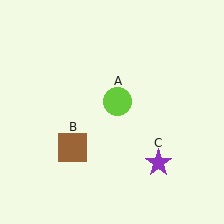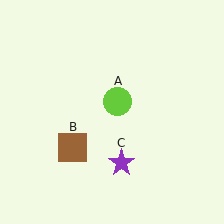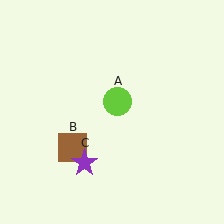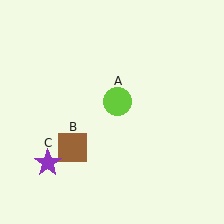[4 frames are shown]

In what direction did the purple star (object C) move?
The purple star (object C) moved left.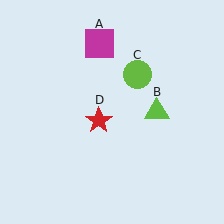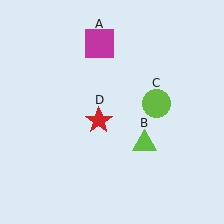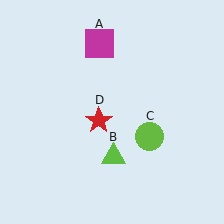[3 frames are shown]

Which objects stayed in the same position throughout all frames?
Magenta square (object A) and red star (object D) remained stationary.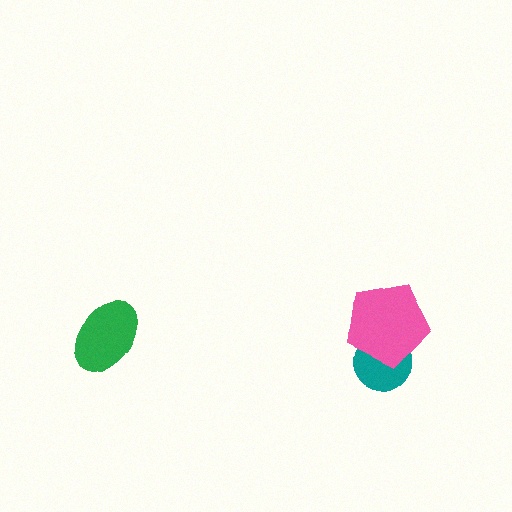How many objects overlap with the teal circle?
1 object overlaps with the teal circle.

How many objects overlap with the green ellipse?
0 objects overlap with the green ellipse.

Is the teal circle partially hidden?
Yes, it is partially covered by another shape.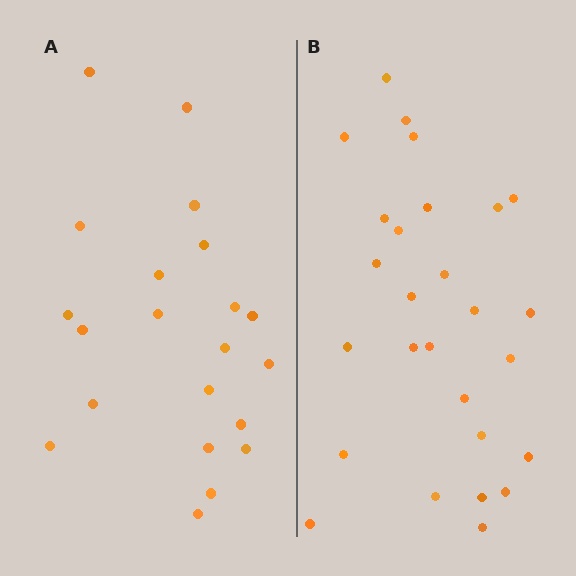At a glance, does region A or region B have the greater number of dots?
Region B (the right region) has more dots.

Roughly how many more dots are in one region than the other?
Region B has about 6 more dots than region A.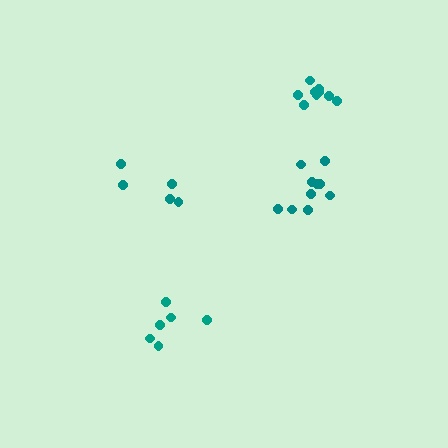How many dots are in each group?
Group 1: 10 dots, Group 2: 6 dots, Group 3: 9 dots, Group 4: 5 dots (30 total).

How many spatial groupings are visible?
There are 4 spatial groupings.